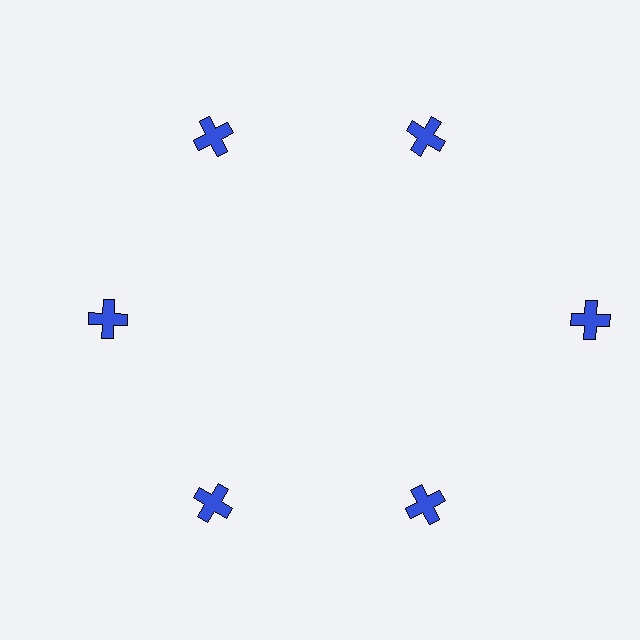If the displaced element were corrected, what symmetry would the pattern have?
It would have 6-fold rotational symmetry — the pattern would map onto itself every 60 degrees.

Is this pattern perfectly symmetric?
No. The 6 blue crosses are arranged in a ring, but one element near the 3 o'clock position is pushed outward from the center, breaking the 6-fold rotational symmetry.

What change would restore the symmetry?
The symmetry would be restored by moving it inward, back onto the ring so that all 6 crosses sit at equal angles and equal distance from the center.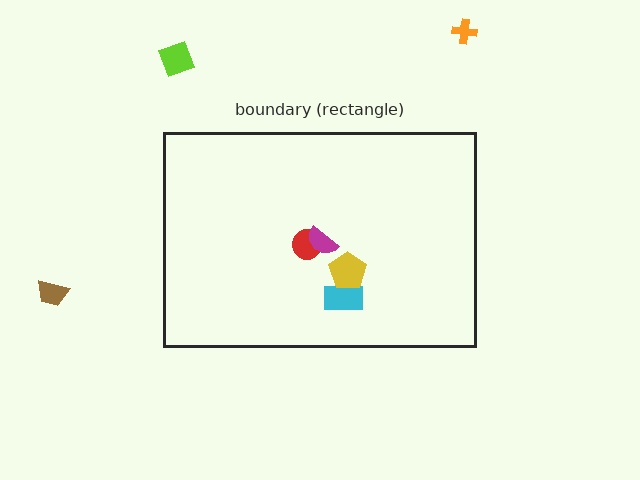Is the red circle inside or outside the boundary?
Inside.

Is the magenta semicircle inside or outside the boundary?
Inside.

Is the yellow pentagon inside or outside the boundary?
Inside.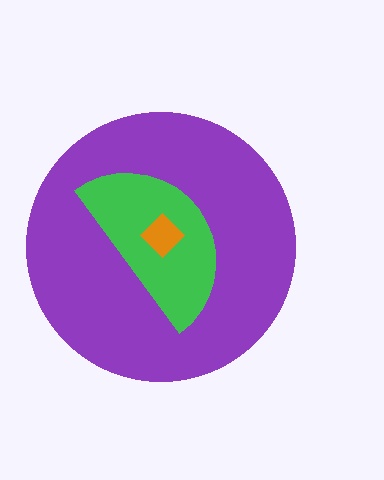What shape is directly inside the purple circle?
The green semicircle.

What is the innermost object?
The orange diamond.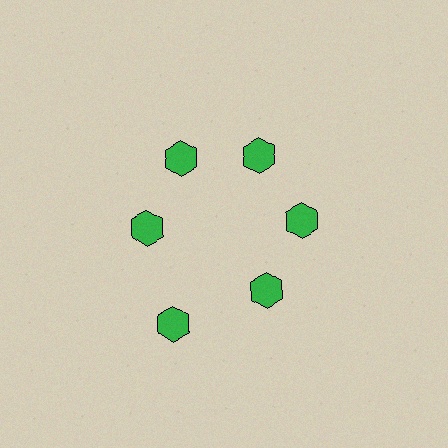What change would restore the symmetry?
The symmetry would be restored by moving it inward, back onto the ring so that all 6 hexagons sit at equal angles and equal distance from the center.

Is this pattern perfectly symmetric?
No. The 6 green hexagons are arranged in a ring, but one element near the 7 o'clock position is pushed outward from the center, breaking the 6-fold rotational symmetry.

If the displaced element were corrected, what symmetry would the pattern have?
It would have 6-fold rotational symmetry — the pattern would map onto itself every 60 degrees.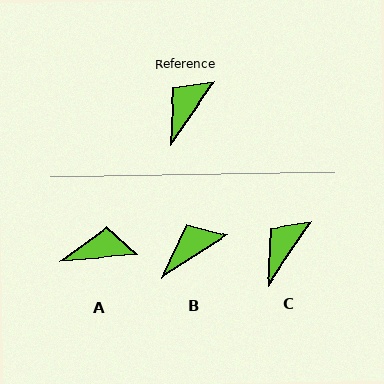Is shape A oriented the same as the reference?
No, it is off by about 51 degrees.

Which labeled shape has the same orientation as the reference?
C.